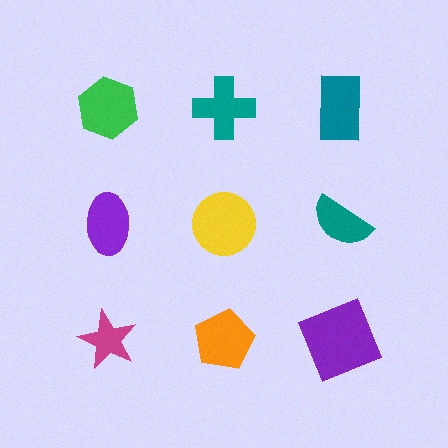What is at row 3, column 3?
A purple square.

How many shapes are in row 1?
3 shapes.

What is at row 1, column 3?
A teal rectangle.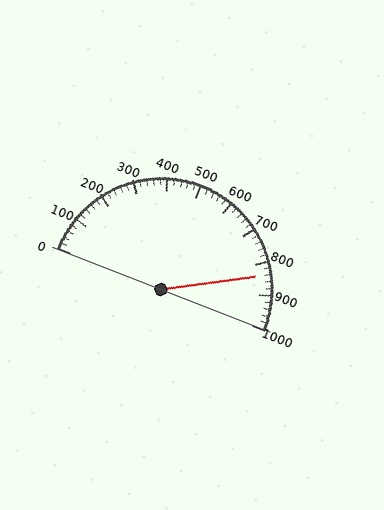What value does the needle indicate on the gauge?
The needle indicates approximately 840.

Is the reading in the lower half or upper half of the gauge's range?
The reading is in the upper half of the range (0 to 1000).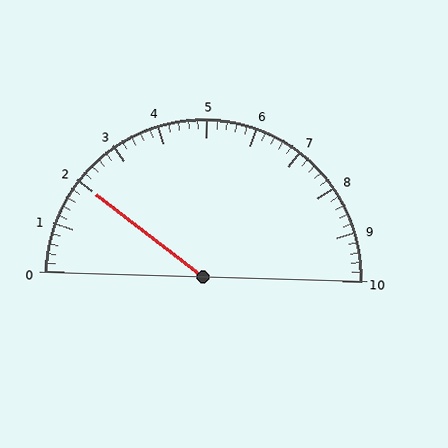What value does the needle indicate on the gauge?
The needle indicates approximately 2.0.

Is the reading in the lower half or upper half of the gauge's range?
The reading is in the lower half of the range (0 to 10).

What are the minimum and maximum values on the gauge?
The gauge ranges from 0 to 10.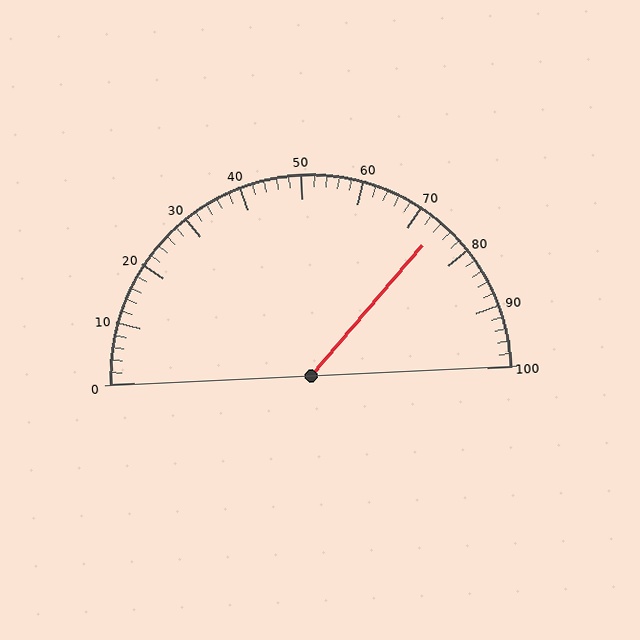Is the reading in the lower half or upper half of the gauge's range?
The reading is in the upper half of the range (0 to 100).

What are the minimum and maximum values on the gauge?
The gauge ranges from 0 to 100.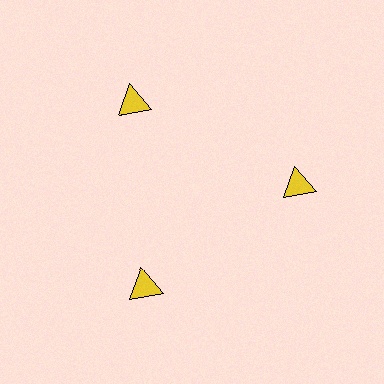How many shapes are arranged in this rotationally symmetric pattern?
There are 3 shapes, arranged in 3 groups of 1.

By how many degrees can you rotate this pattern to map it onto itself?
The pattern maps onto itself every 120 degrees of rotation.